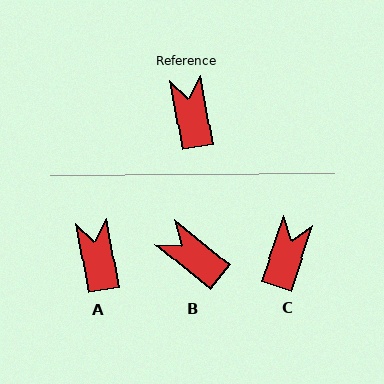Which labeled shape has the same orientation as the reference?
A.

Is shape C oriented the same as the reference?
No, it is off by about 29 degrees.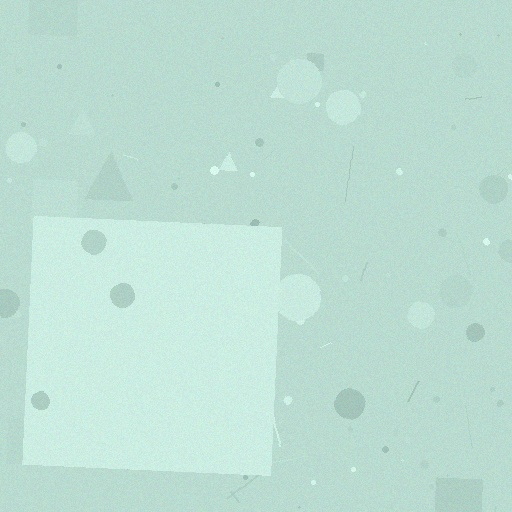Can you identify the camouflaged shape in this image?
The camouflaged shape is a square.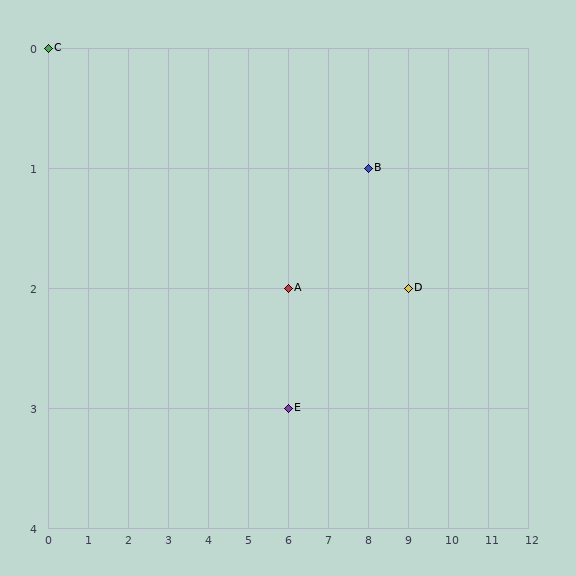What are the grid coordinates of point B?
Point B is at grid coordinates (8, 1).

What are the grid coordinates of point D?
Point D is at grid coordinates (9, 2).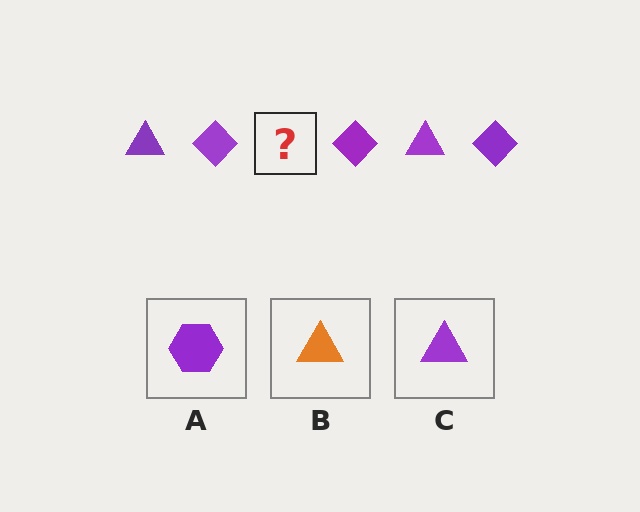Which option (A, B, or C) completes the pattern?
C.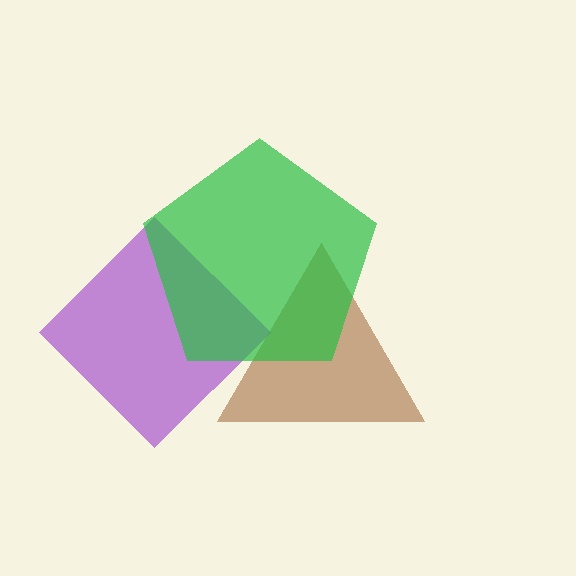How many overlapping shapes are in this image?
There are 3 overlapping shapes in the image.